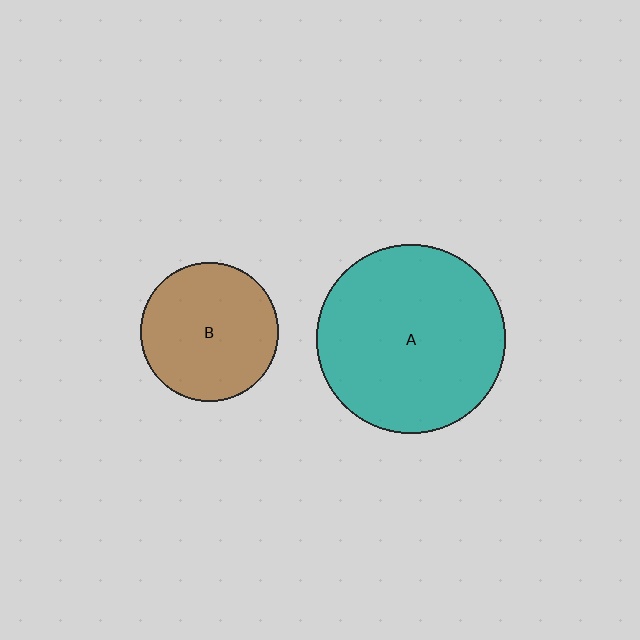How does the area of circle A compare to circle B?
Approximately 1.8 times.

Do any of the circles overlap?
No, none of the circles overlap.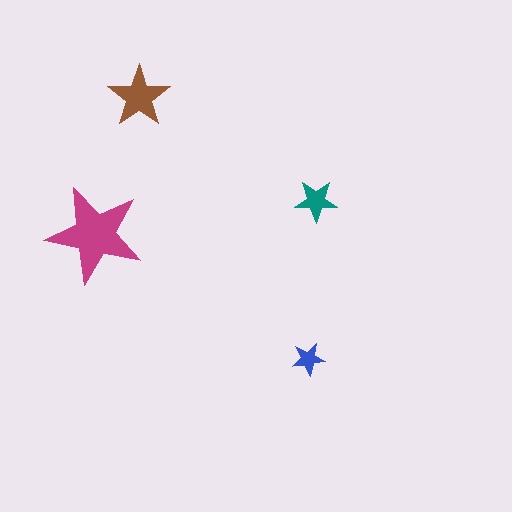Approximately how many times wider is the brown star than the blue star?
About 2 times wider.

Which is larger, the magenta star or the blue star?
The magenta one.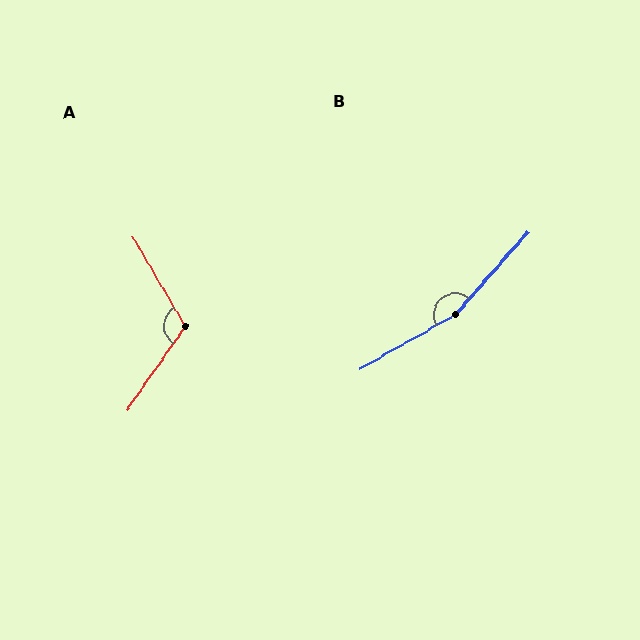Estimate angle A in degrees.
Approximately 115 degrees.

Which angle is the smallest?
A, at approximately 115 degrees.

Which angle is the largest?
B, at approximately 161 degrees.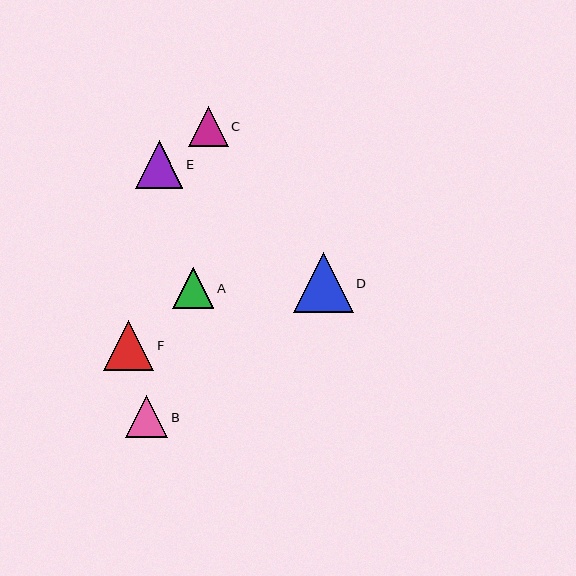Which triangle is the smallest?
Triangle C is the smallest with a size of approximately 40 pixels.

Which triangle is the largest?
Triangle D is the largest with a size of approximately 59 pixels.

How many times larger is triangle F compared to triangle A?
Triangle F is approximately 1.2 times the size of triangle A.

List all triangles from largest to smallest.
From largest to smallest: D, F, E, B, A, C.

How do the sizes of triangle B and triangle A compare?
Triangle B and triangle A are approximately the same size.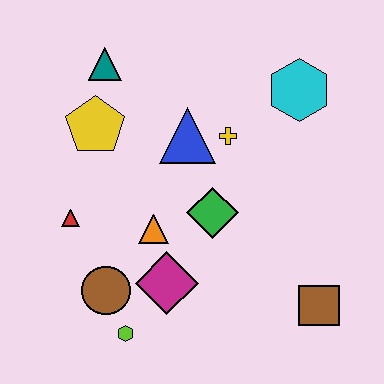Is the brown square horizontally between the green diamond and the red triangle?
No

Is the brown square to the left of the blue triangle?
No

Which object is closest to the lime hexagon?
The brown circle is closest to the lime hexagon.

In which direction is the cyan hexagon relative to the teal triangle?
The cyan hexagon is to the right of the teal triangle.